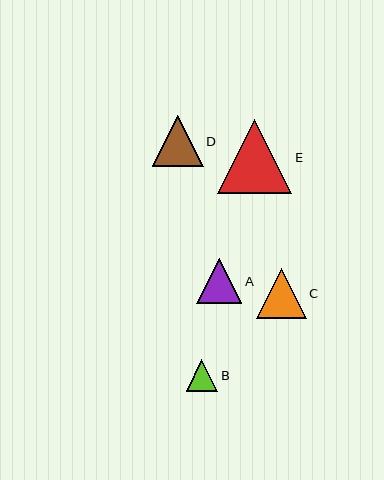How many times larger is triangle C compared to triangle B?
Triangle C is approximately 1.6 times the size of triangle B.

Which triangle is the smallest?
Triangle B is the smallest with a size of approximately 31 pixels.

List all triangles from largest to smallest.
From largest to smallest: E, D, C, A, B.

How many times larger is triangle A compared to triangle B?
Triangle A is approximately 1.4 times the size of triangle B.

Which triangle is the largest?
Triangle E is the largest with a size of approximately 74 pixels.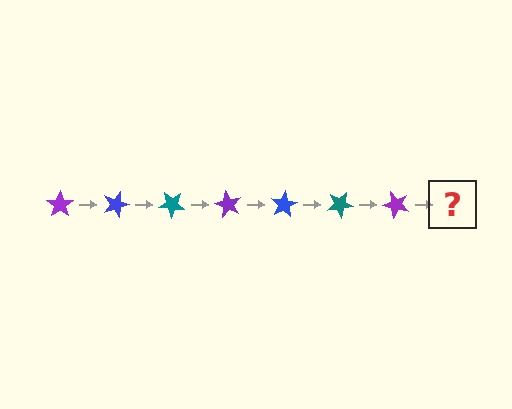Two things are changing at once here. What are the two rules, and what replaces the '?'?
The two rules are that it rotates 20 degrees each step and the color cycles through purple, blue, and teal. The '?' should be a blue star, rotated 140 degrees from the start.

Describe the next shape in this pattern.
It should be a blue star, rotated 140 degrees from the start.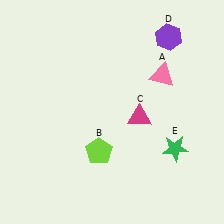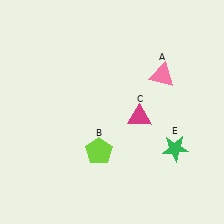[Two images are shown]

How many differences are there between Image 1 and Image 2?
There is 1 difference between the two images.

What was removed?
The purple hexagon (D) was removed in Image 2.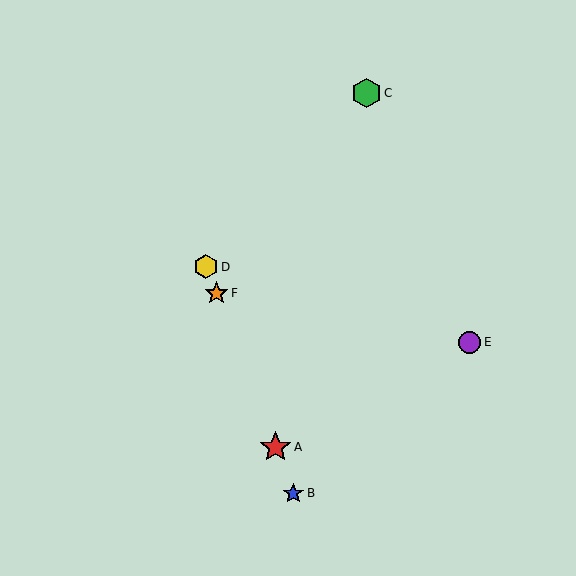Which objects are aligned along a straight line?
Objects A, B, D, F are aligned along a straight line.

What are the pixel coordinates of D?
Object D is at (206, 267).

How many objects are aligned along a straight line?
4 objects (A, B, D, F) are aligned along a straight line.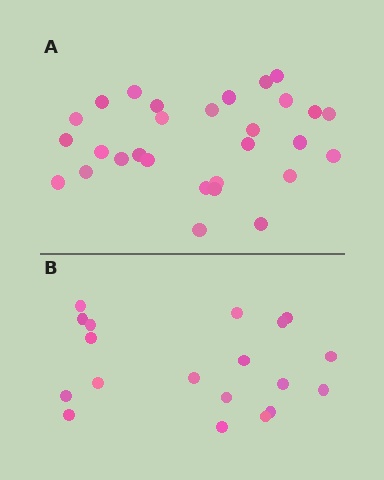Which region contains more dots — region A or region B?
Region A (the top region) has more dots.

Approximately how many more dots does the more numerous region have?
Region A has roughly 10 or so more dots than region B.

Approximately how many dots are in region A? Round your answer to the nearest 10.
About 30 dots. (The exact count is 29, which rounds to 30.)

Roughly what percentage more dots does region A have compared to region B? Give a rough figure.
About 55% more.